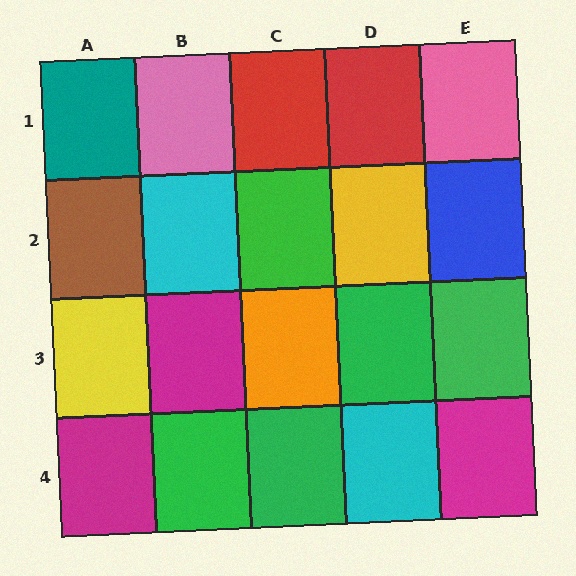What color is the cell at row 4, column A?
Magenta.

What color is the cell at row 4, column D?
Cyan.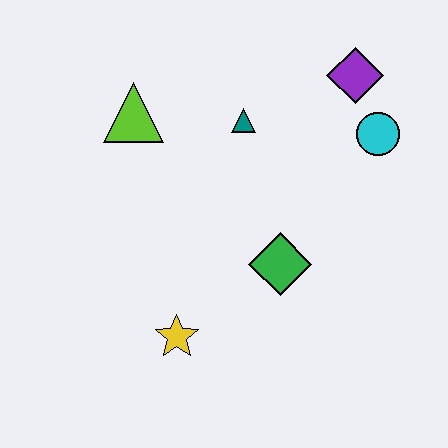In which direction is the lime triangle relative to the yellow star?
The lime triangle is above the yellow star.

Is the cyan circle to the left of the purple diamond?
No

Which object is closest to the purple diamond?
The cyan circle is closest to the purple diamond.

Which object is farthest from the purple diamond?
The yellow star is farthest from the purple diamond.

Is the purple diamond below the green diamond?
No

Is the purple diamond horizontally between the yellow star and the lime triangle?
No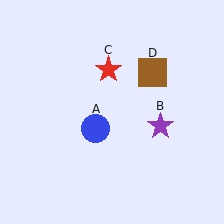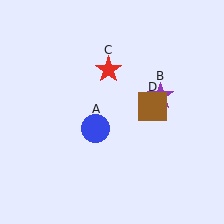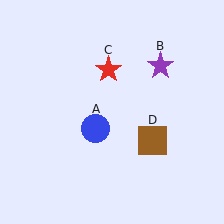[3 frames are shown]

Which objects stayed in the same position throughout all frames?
Blue circle (object A) and red star (object C) remained stationary.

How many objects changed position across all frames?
2 objects changed position: purple star (object B), brown square (object D).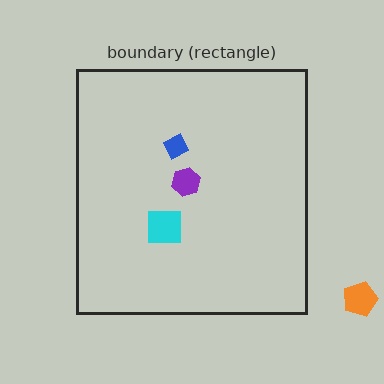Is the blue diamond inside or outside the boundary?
Inside.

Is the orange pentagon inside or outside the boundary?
Outside.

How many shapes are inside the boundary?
3 inside, 1 outside.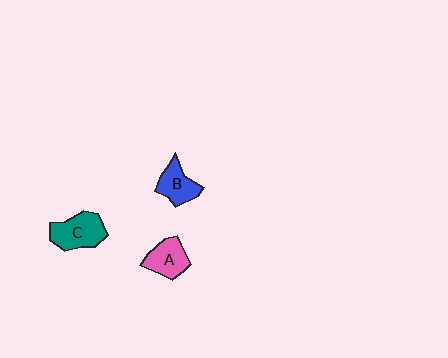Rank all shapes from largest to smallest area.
From largest to smallest: C (teal), A (pink), B (blue).